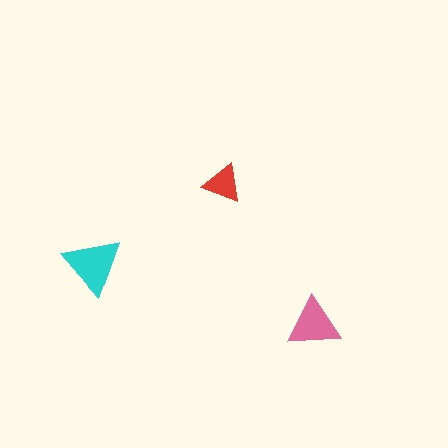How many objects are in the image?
There are 3 objects in the image.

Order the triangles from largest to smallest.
the cyan one, the pink one, the red one.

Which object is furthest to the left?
The cyan triangle is leftmost.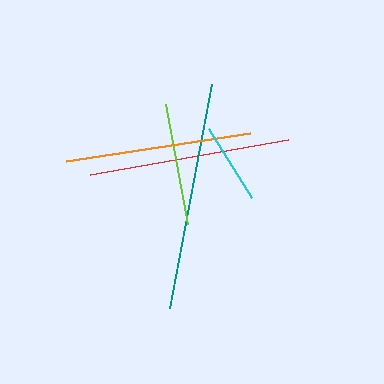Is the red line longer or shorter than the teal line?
The teal line is longer than the red line.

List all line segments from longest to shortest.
From longest to shortest: teal, red, orange, lime, cyan.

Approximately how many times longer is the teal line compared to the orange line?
The teal line is approximately 1.2 times the length of the orange line.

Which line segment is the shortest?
The cyan line is the shortest at approximately 81 pixels.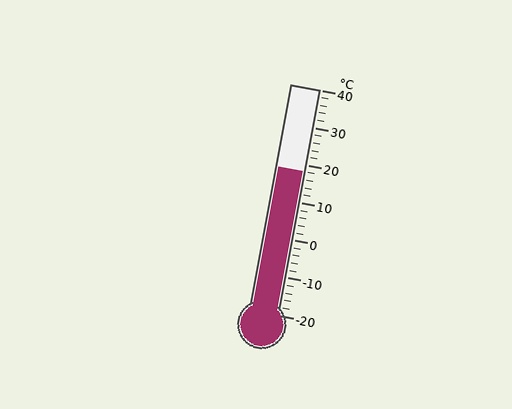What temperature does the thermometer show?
The thermometer shows approximately 18°C.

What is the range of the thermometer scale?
The thermometer scale ranges from -20°C to 40°C.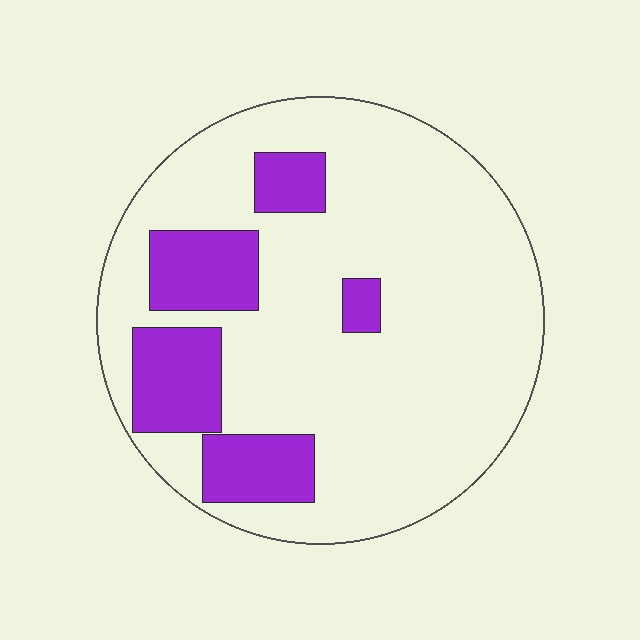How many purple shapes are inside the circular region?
5.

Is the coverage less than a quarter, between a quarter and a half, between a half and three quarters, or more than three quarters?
Less than a quarter.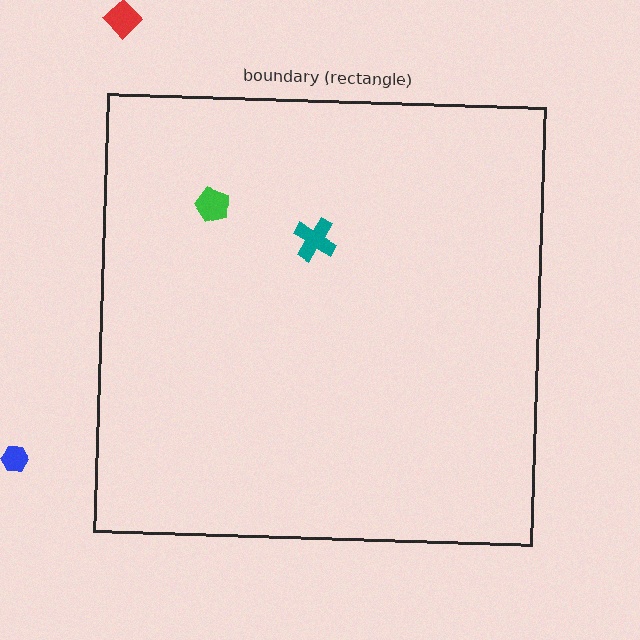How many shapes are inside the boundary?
2 inside, 2 outside.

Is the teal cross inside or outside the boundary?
Inside.